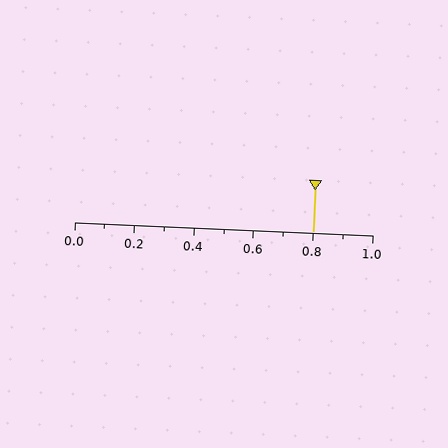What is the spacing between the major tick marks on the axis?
The major ticks are spaced 0.2 apart.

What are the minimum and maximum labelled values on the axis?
The axis runs from 0.0 to 1.0.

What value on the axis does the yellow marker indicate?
The marker indicates approximately 0.8.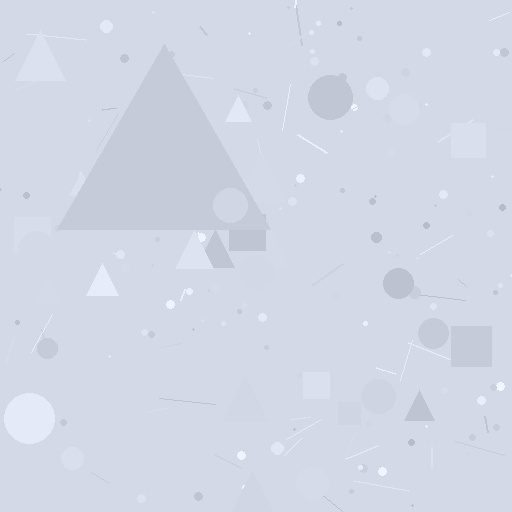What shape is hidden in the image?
A triangle is hidden in the image.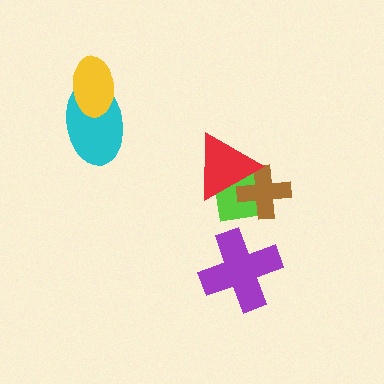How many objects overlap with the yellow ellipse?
1 object overlaps with the yellow ellipse.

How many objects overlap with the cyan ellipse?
1 object overlaps with the cyan ellipse.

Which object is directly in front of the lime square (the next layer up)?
The brown cross is directly in front of the lime square.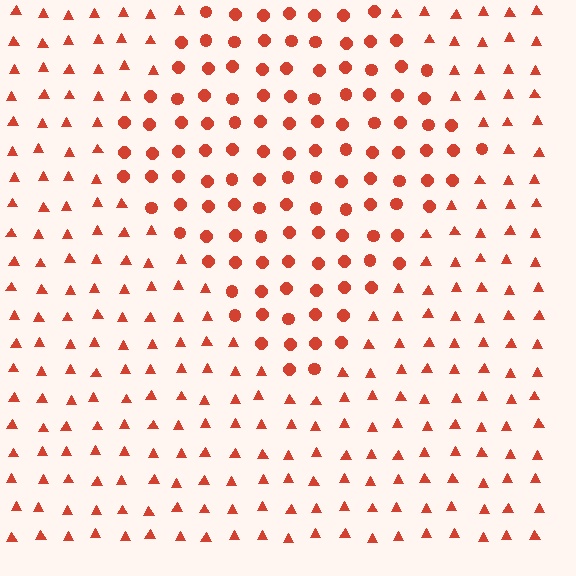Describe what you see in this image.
The image is filled with small red elements arranged in a uniform grid. A diamond-shaped region contains circles, while the surrounding area contains triangles. The boundary is defined purely by the change in element shape.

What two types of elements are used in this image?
The image uses circles inside the diamond region and triangles outside it.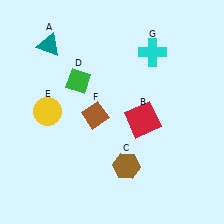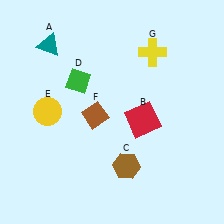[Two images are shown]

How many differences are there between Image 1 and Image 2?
There is 1 difference between the two images.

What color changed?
The cross (G) changed from cyan in Image 1 to yellow in Image 2.